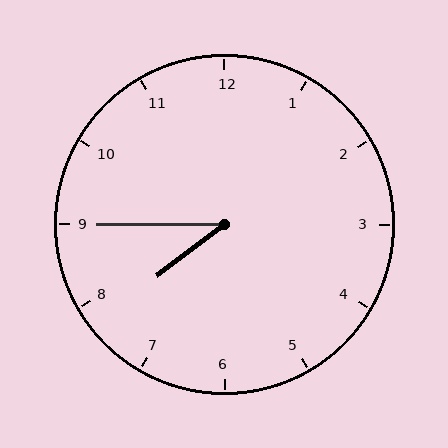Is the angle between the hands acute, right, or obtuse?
It is acute.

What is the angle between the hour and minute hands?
Approximately 38 degrees.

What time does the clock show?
7:45.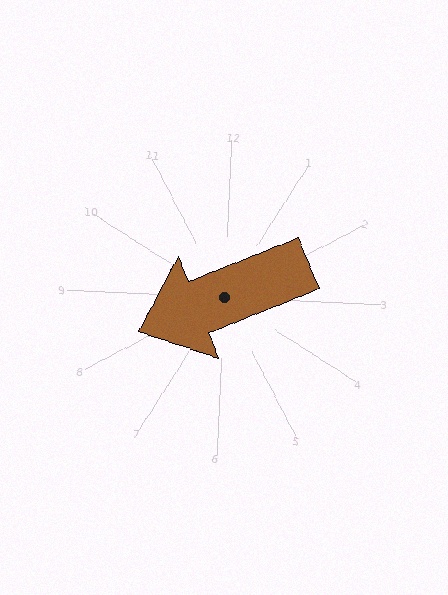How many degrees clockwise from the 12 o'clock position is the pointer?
Approximately 245 degrees.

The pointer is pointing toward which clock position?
Roughly 8 o'clock.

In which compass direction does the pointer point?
Southwest.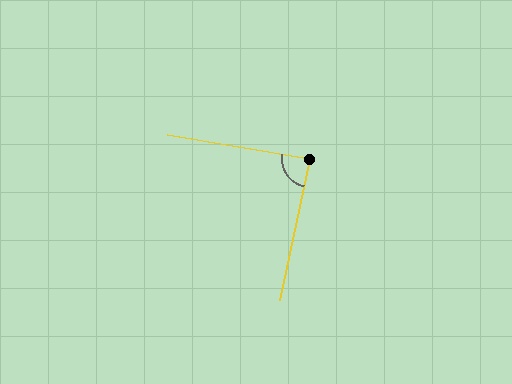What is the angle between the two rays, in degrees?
Approximately 87 degrees.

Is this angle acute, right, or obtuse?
It is approximately a right angle.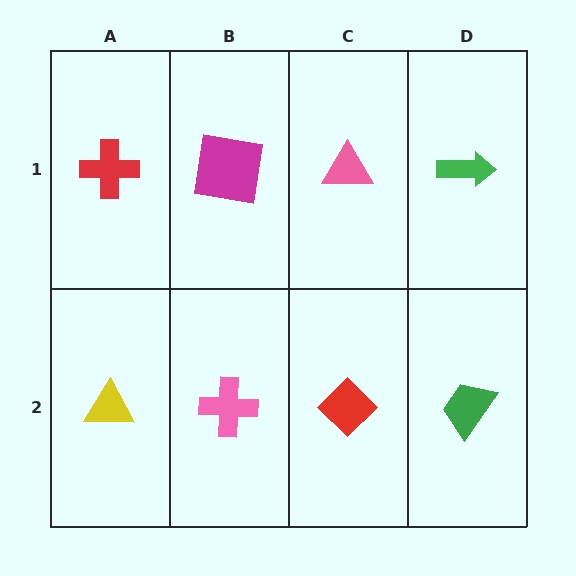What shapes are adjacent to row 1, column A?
A yellow triangle (row 2, column A), a magenta square (row 1, column B).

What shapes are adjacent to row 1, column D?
A green trapezoid (row 2, column D), a pink triangle (row 1, column C).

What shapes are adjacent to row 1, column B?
A pink cross (row 2, column B), a red cross (row 1, column A), a pink triangle (row 1, column C).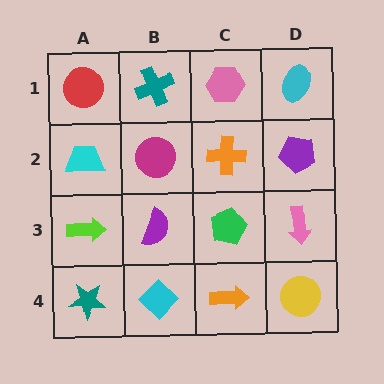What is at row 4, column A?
A teal star.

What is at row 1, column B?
A teal cross.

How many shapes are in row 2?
4 shapes.